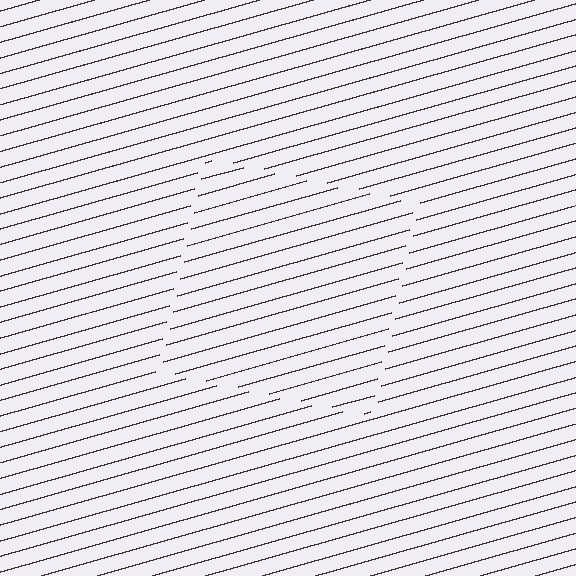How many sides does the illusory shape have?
4 sides — the line-ends trace a square.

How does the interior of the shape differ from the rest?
The interior of the shape contains the same grating, shifted by half a period — the contour is defined by the phase discontinuity where line-ends from the inner and outer gratings abut.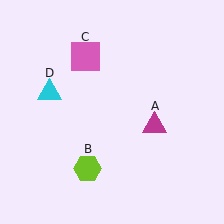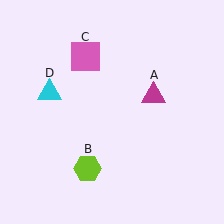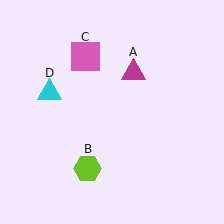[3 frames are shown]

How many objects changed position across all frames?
1 object changed position: magenta triangle (object A).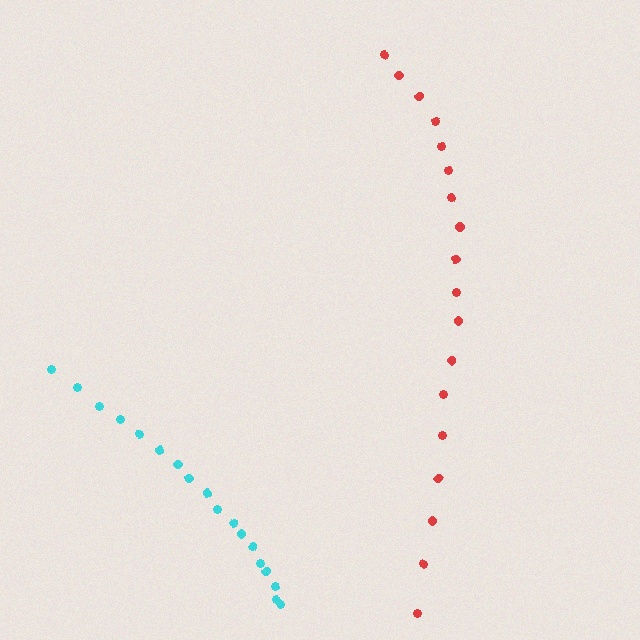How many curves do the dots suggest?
There are 2 distinct paths.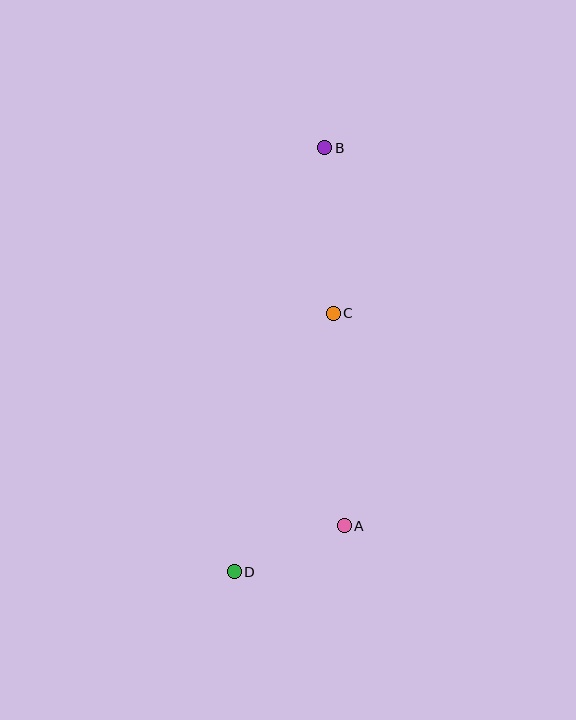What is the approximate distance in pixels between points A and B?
The distance between A and B is approximately 379 pixels.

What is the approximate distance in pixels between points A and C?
The distance between A and C is approximately 213 pixels.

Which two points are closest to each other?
Points A and D are closest to each other.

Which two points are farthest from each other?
Points B and D are farthest from each other.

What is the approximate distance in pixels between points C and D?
The distance between C and D is approximately 277 pixels.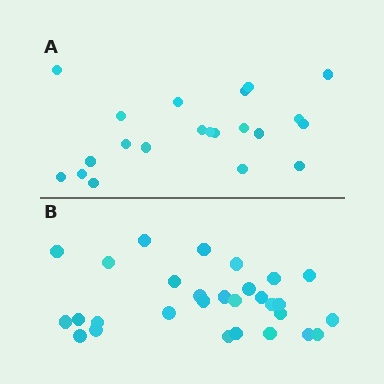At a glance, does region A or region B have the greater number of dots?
Region B (the bottom region) has more dots.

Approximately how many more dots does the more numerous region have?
Region B has roughly 8 or so more dots than region A.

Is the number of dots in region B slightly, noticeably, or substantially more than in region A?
Region B has noticeably more, but not dramatically so. The ratio is roughly 1.4 to 1.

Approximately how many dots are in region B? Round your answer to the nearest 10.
About 30 dots. (The exact count is 29, which rounds to 30.)